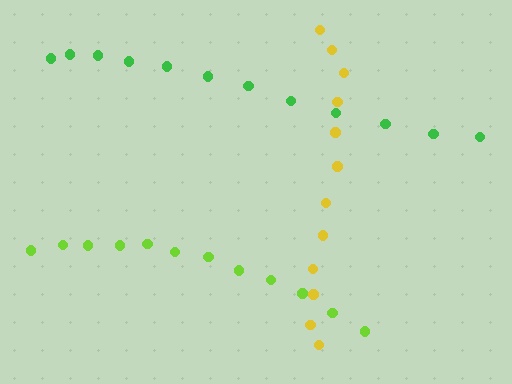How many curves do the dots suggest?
There are 3 distinct paths.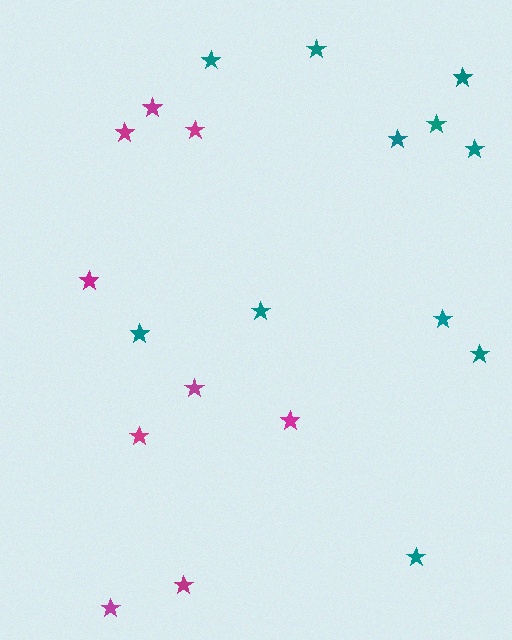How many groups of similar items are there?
There are 2 groups: one group of teal stars (11) and one group of magenta stars (9).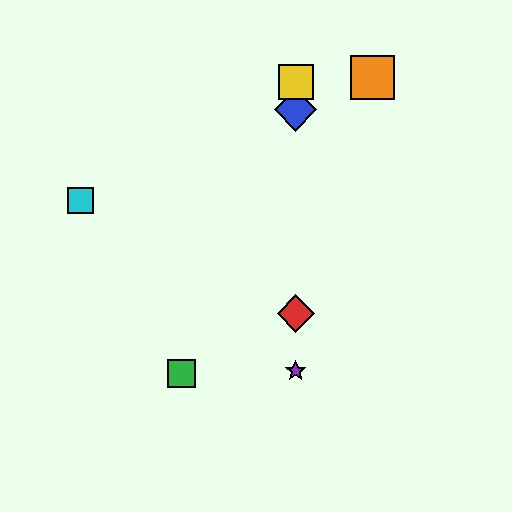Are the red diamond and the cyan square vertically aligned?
No, the red diamond is at x≈296 and the cyan square is at x≈81.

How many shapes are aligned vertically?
4 shapes (the red diamond, the blue diamond, the yellow square, the purple star) are aligned vertically.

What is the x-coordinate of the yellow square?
The yellow square is at x≈296.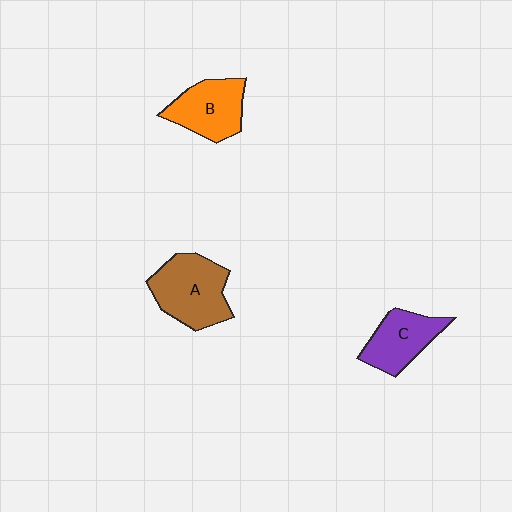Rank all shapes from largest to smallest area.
From largest to smallest: A (brown), B (orange), C (purple).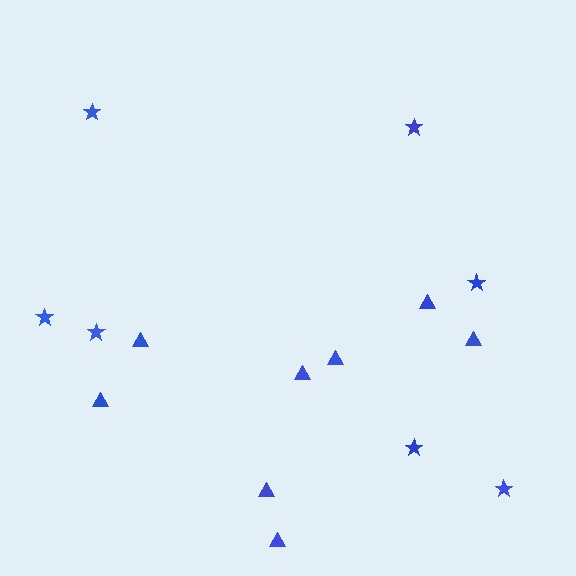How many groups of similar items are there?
There are 2 groups: one group of triangles (8) and one group of stars (7).